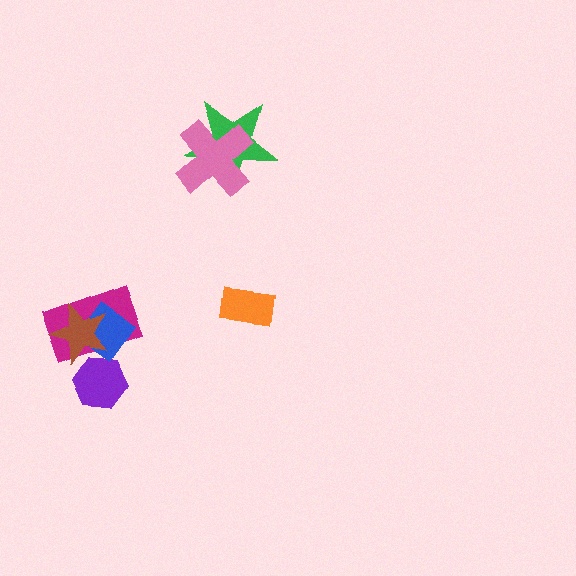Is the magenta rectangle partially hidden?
Yes, it is partially covered by another shape.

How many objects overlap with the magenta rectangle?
3 objects overlap with the magenta rectangle.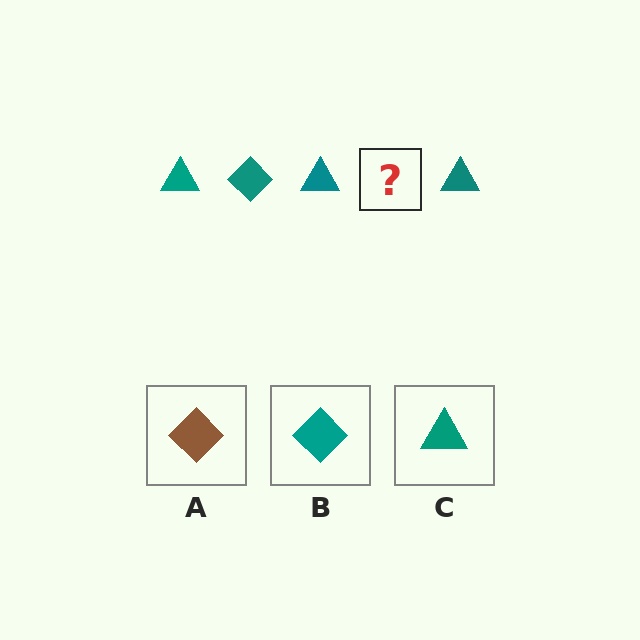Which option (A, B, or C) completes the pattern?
B.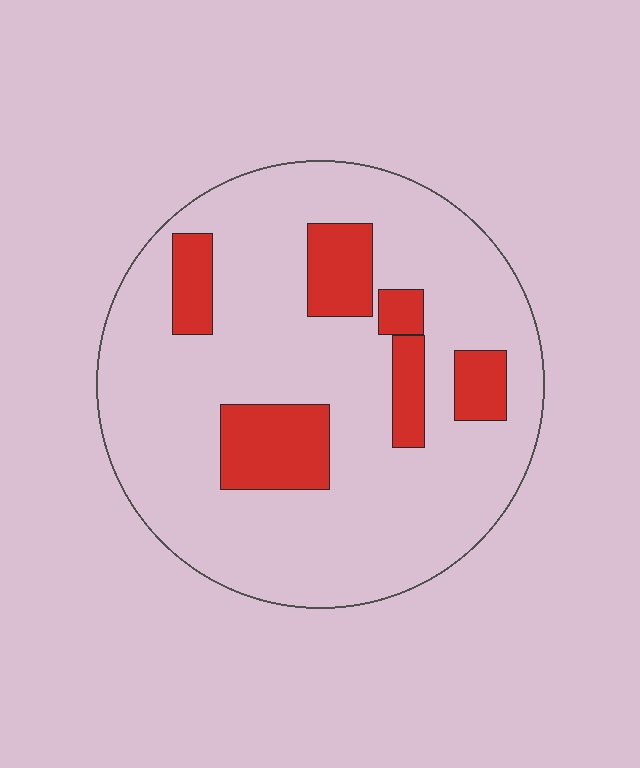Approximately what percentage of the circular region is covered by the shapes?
Approximately 20%.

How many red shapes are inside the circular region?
6.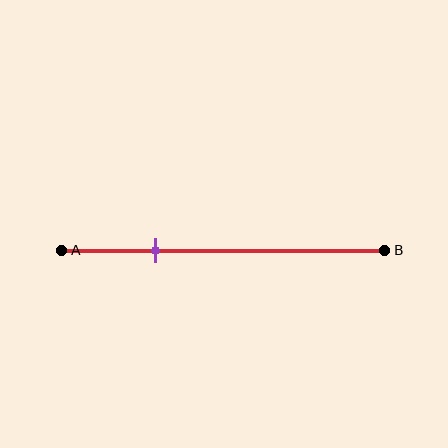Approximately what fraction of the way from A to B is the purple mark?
The purple mark is approximately 30% of the way from A to B.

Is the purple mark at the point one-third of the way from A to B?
No, the mark is at about 30% from A, not at the 33% one-third point.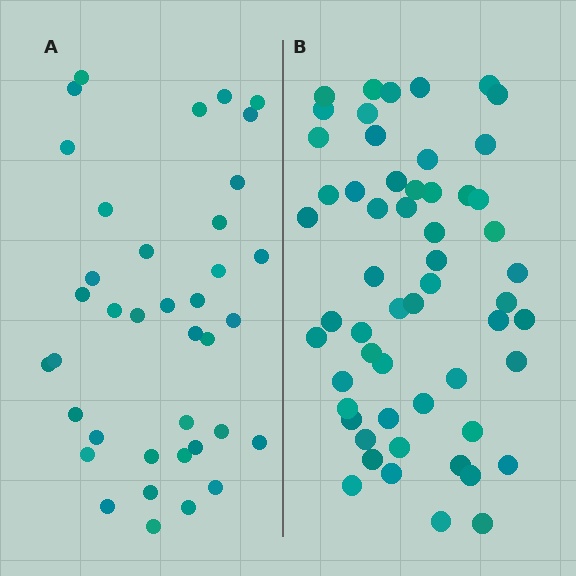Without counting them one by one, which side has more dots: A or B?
Region B (the right region) has more dots.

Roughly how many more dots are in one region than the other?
Region B has approximately 20 more dots than region A.